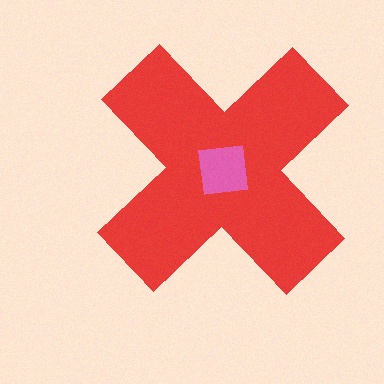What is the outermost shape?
The red cross.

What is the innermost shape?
The pink square.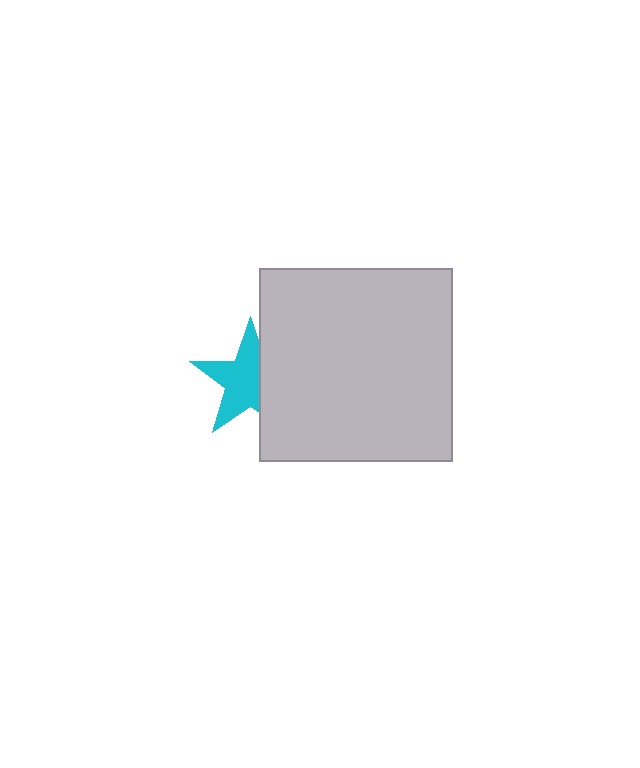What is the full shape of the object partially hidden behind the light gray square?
The partially hidden object is a cyan star.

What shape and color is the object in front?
The object in front is a light gray square.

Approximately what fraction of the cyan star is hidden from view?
Roughly 34% of the cyan star is hidden behind the light gray square.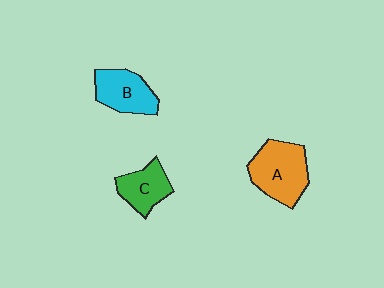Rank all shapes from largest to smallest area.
From largest to smallest: A (orange), B (cyan), C (green).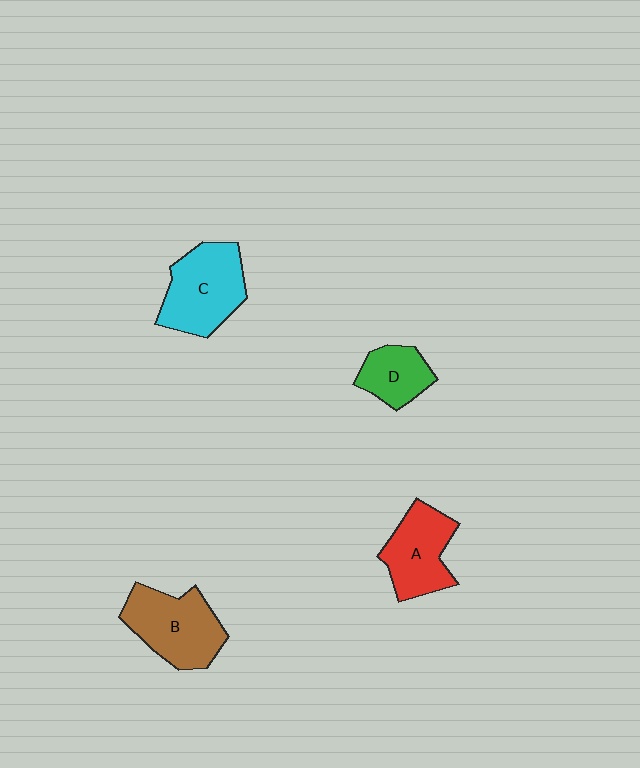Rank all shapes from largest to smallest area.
From largest to smallest: B (brown), C (cyan), A (red), D (green).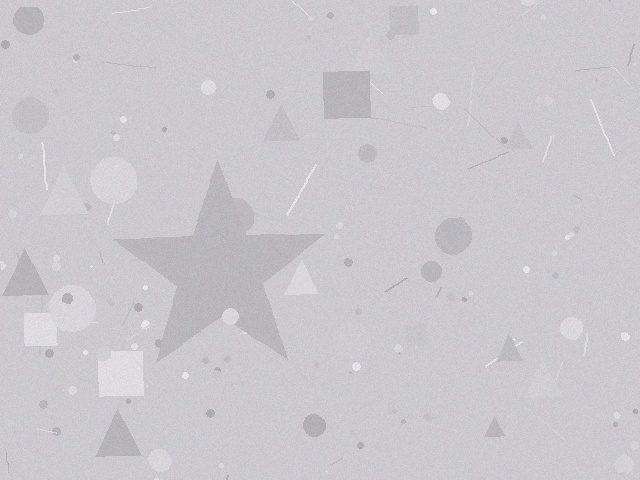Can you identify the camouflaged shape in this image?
The camouflaged shape is a star.